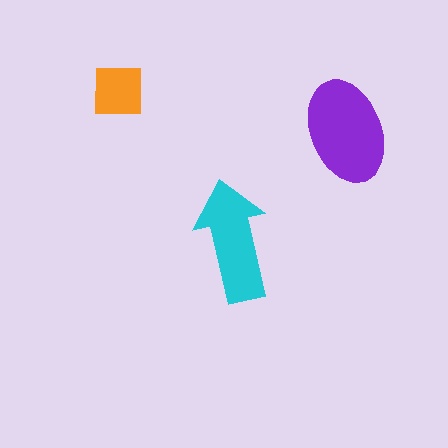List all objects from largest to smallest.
The purple ellipse, the cyan arrow, the orange square.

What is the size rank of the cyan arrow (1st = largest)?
2nd.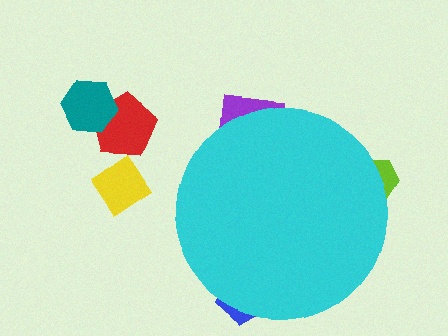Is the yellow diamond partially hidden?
No, the yellow diamond is fully visible.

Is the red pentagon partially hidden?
No, the red pentagon is fully visible.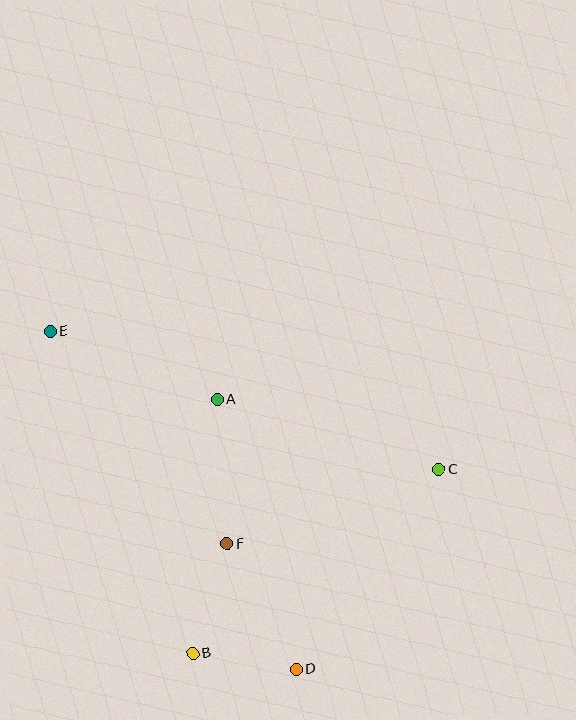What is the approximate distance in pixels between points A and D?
The distance between A and D is approximately 281 pixels.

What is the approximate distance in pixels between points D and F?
The distance between D and F is approximately 143 pixels.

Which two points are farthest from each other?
Points D and E are farthest from each other.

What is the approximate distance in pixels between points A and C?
The distance between A and C is approximately 232 pixels.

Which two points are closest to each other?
Points B and D are closest to each other.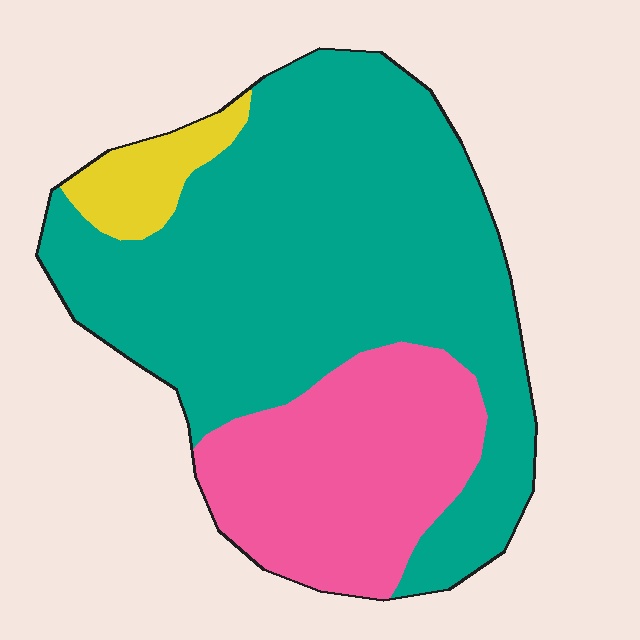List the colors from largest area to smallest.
From largest to smallest: teal, pink, yellow.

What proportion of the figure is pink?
Pink takes up about one quarter (1/4) of the figure.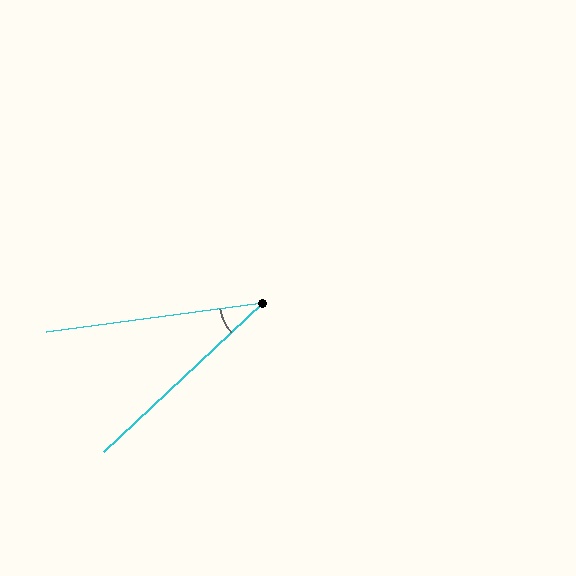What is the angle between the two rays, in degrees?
Approximately 36 degrees.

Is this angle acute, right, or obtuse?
It is acute.